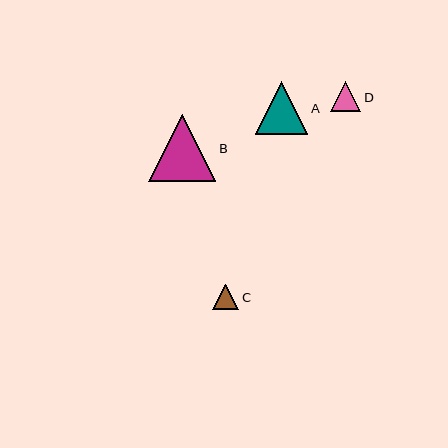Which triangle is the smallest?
Triangle C is the smallest with a size of approximately 26 pixels.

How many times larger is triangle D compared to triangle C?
Triangle D is approximately 1.2 times the size of triangle C.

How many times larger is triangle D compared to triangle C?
Triangle D is approximately 1.2 times the size of triangle C.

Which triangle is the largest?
Triangle B is the largest with a size of approximately 67 pixels.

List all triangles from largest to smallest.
From largest to smallest: B, A, D, C.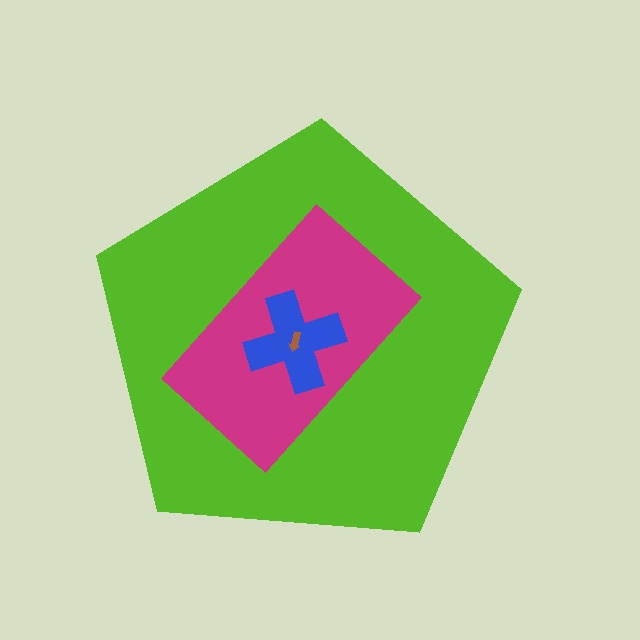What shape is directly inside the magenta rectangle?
The blue cross.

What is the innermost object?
The brown arrow.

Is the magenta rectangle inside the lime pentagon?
Yes.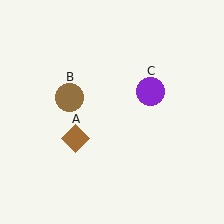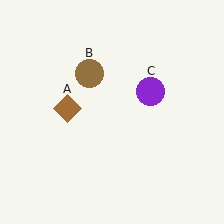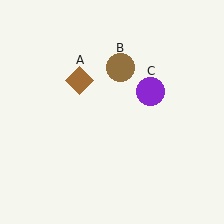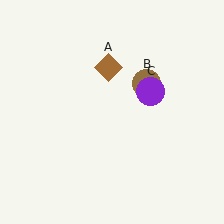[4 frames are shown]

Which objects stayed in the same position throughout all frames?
Purple circle (object C) remained stationary.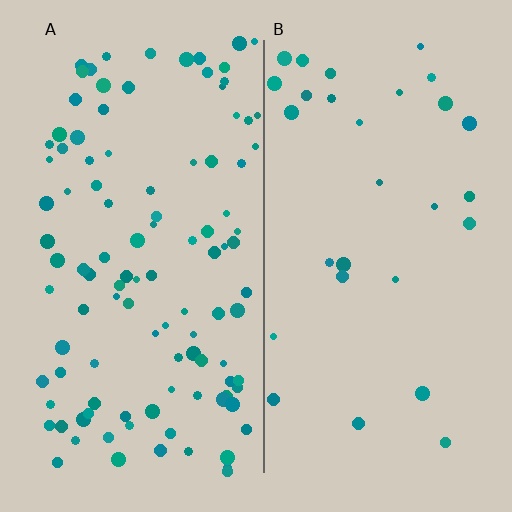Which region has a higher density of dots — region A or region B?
A (the left).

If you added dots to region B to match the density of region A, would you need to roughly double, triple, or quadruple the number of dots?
Approximately quadruple.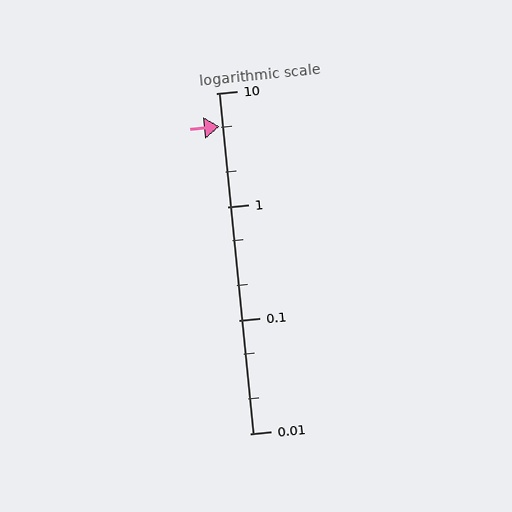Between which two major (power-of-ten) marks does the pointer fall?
The pointer is between 1 and 10.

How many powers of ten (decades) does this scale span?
The scale spans 3 decades, from 0.01 to 10.